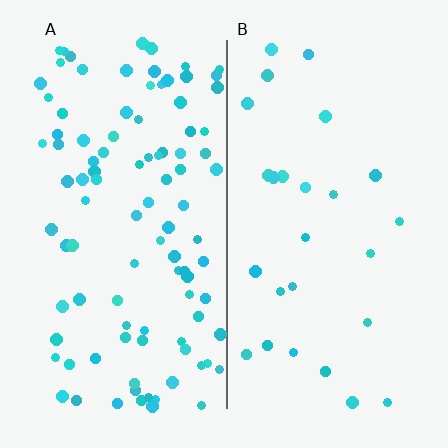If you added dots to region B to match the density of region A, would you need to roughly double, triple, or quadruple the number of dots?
Approximately quadruple.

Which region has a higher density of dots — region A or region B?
A (the left).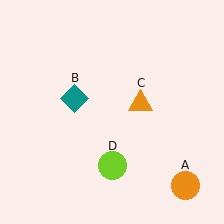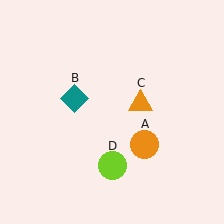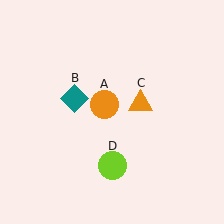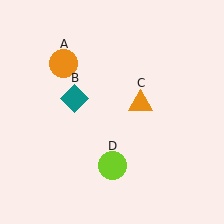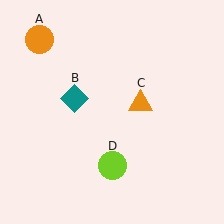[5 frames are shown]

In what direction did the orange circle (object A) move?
The orange circle (object A) moved up and to the left.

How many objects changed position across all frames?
1 object changed position: orange circle (object A).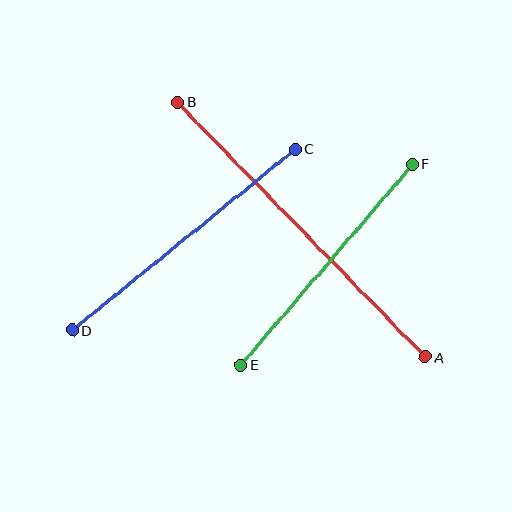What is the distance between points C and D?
The distance is approximately 287 pixels.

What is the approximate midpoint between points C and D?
The midpoint is at approximately (184, 240) pixels.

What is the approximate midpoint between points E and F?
The midpoint is at approximately (327, 265) pixels.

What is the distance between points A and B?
The distance is approximately 355 pixels.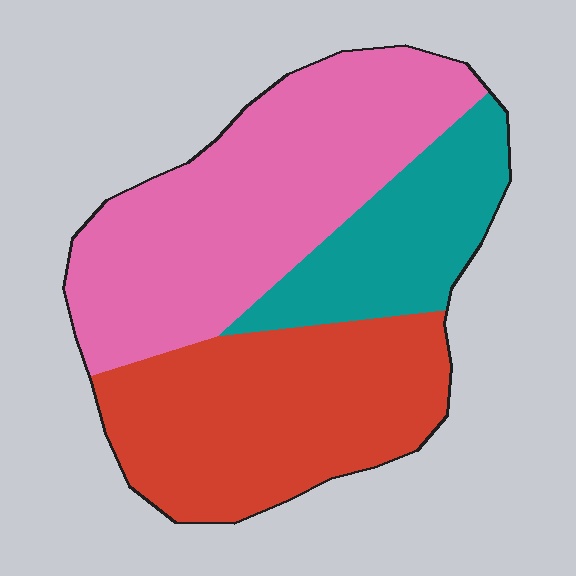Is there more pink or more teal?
Pink.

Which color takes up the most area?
Pink, at roughly 45%.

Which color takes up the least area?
Teal, at roughly 20%.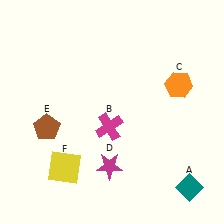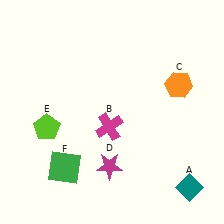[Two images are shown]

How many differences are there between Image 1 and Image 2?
There are 2 differences between the two images.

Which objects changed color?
E changed from brown to lime. F changed from yellow to green.